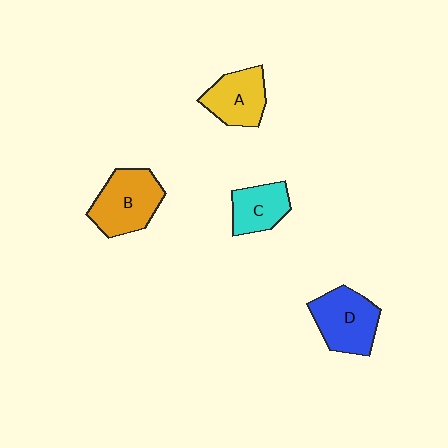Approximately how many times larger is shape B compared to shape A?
Approximately 1.2 times.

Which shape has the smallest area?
Shape C (cyan).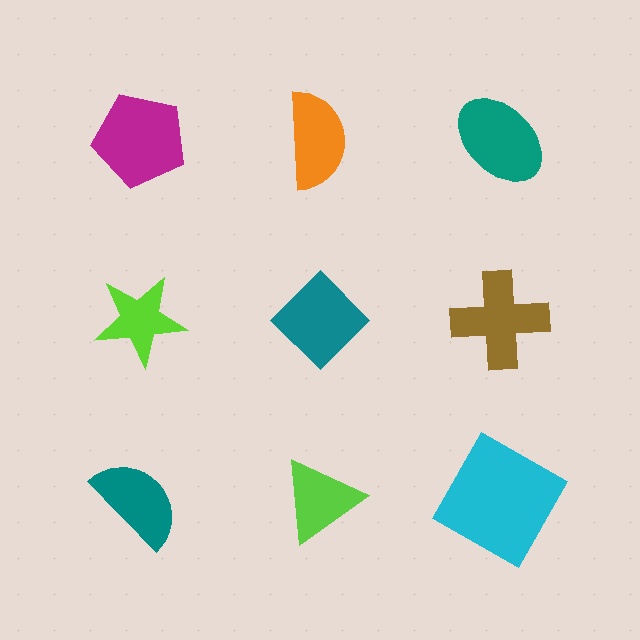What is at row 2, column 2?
A teal diamond.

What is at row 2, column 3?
A brown cross.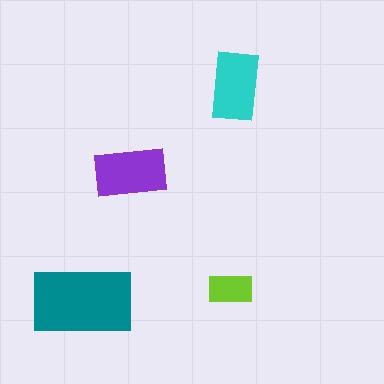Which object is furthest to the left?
The teal rectangle is leftmost.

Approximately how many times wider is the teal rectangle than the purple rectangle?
About 1.5 times wider.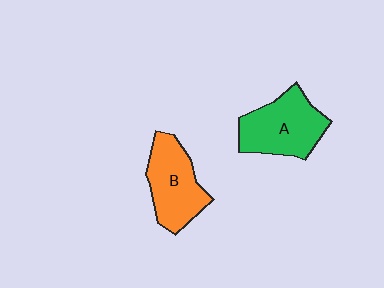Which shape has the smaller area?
Shape B (orange).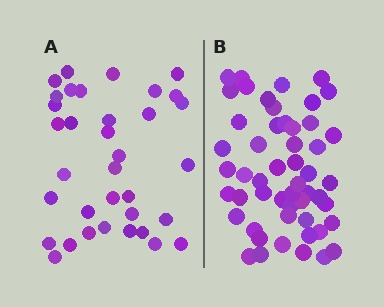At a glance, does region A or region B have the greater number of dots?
Region B (the right region) has more dots.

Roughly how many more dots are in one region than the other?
Region B has approximately 15 more dots than region A.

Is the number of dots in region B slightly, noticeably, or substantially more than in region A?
Region B has substantially more. The ratio is roughly 1.5 to 1.